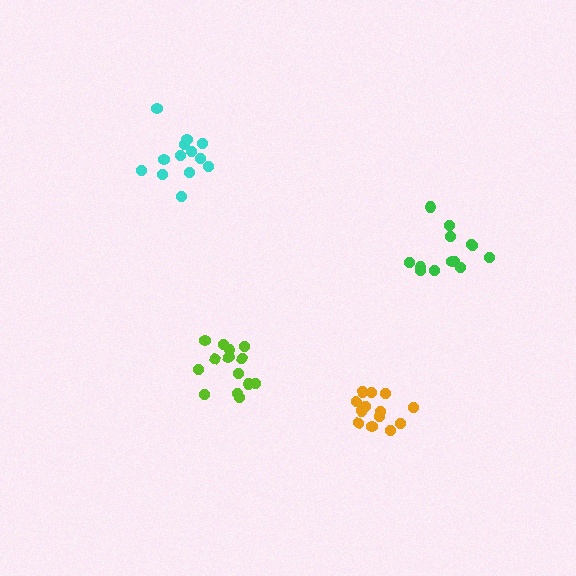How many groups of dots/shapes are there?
There are 4 groups.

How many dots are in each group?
Group 1: 13 dots, Group 2: 14 dots, Group 3: 13 dots, Group 4: 13 dots (53 total).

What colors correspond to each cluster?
The clusters are colored: orange, lime, cyan, green.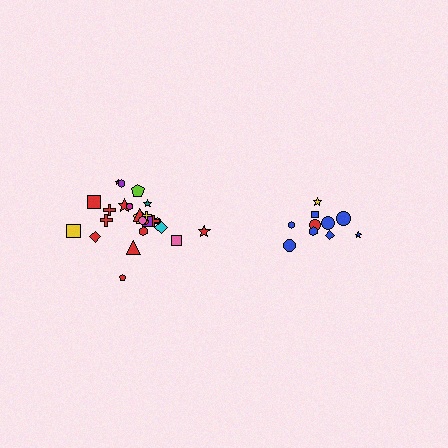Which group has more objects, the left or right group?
The left group.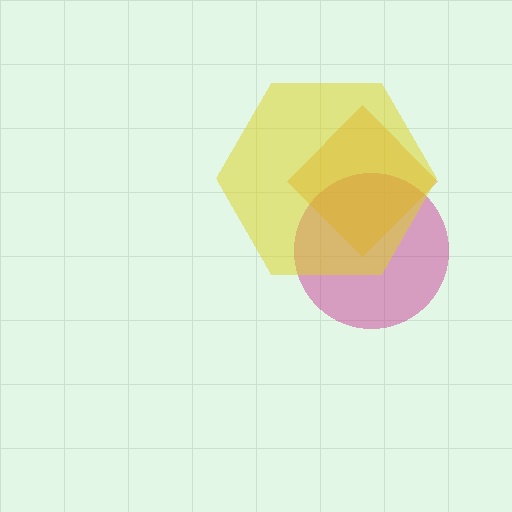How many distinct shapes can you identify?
There are 3 distinct shapes: a magenta circle, an orange diamond, a yellow hexagon.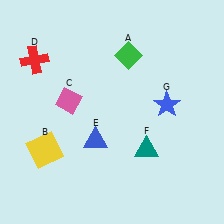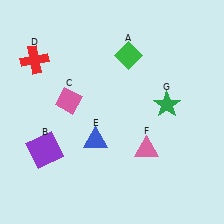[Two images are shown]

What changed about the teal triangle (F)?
In Image 1, F is teal. In Image 2, it changed to pink.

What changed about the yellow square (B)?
In Image 1, B is yellow. In Image 2, it changed to purple.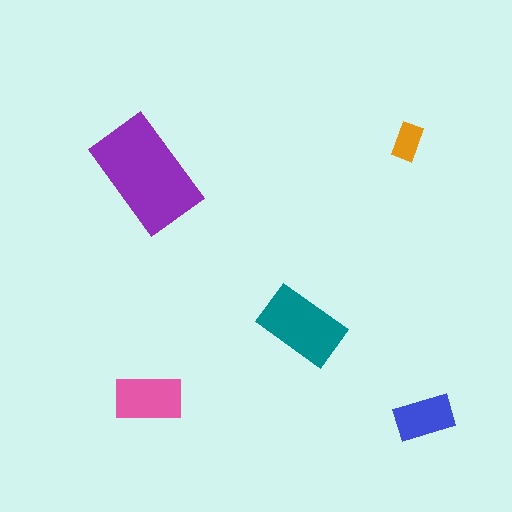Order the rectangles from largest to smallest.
the purple one, the teal one, the pink one, the blue one, the orange one.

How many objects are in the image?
There are 5 objects in the image.